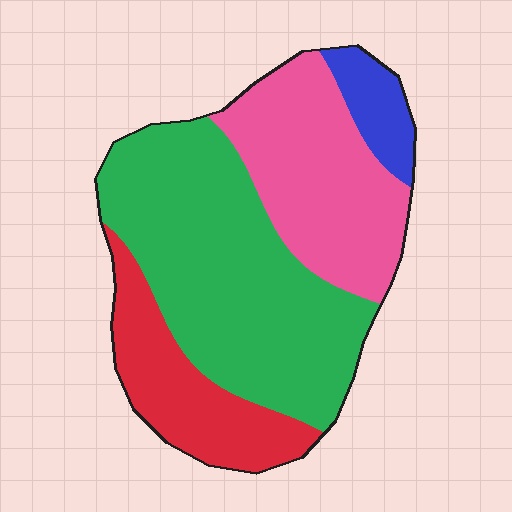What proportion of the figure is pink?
Pink takes up about one quarter (1/4) of the figure.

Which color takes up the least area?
Blue, at roughly 5%.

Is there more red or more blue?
Red.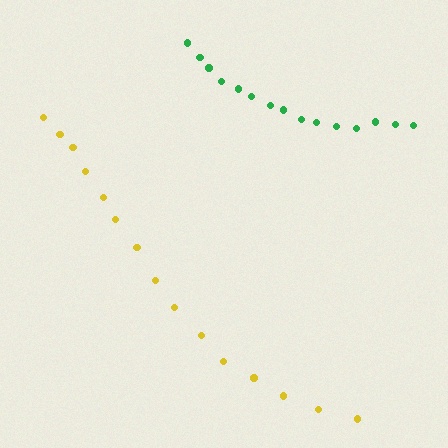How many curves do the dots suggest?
There are 2 distinct paths.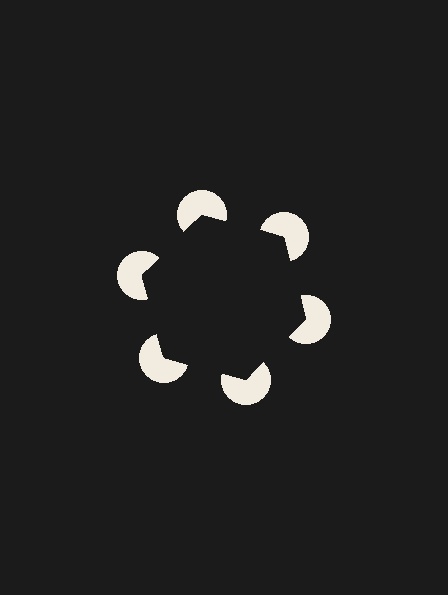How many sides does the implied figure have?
6 sides.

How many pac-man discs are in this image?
There are 6 — one at each vertex of the illusory hexagon.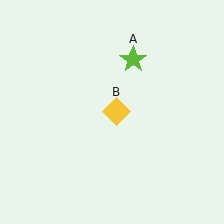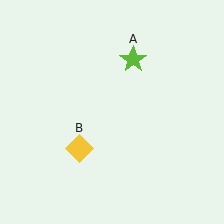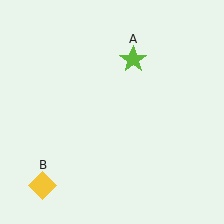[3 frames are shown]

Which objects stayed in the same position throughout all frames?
Lime star (object A) remained stationary.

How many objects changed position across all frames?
1 object changed position: yellow diamond (object B).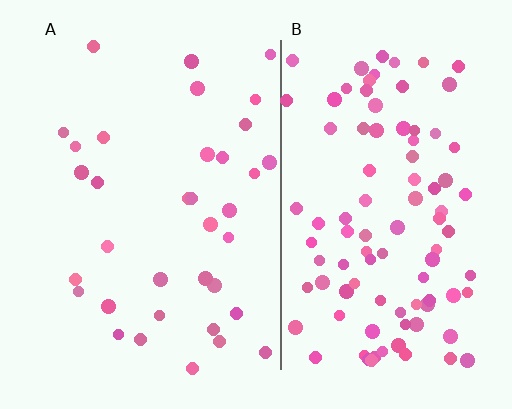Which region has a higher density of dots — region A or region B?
B (the right).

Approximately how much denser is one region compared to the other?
Approximately 2.8× — region B over region A.